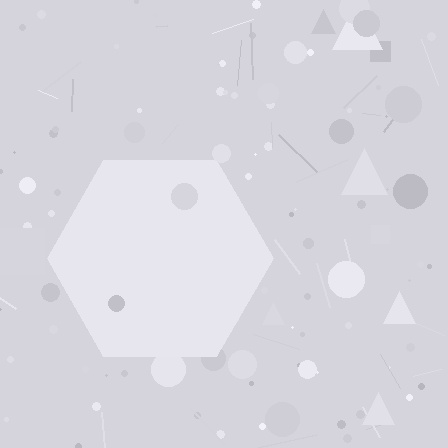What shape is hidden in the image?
A hexagon is hidden in the image.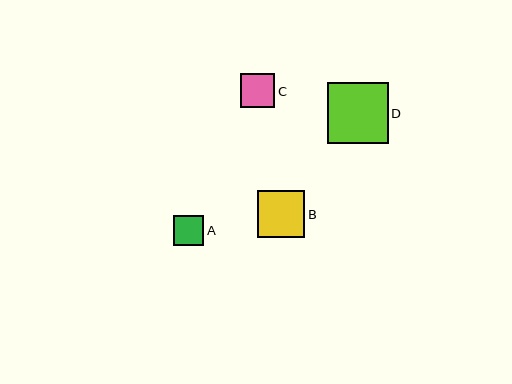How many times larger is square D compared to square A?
Square D is approximately 2.1 times the size of square A.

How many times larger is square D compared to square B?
Square D is approximately 1.3 times the size of square B.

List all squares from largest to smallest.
From largest to smallest: D, B, C, A.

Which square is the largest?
Square D is the largest with a size of approximately 61 pixels.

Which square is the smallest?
Square A is the smallest with a size of approximately 30 pixels.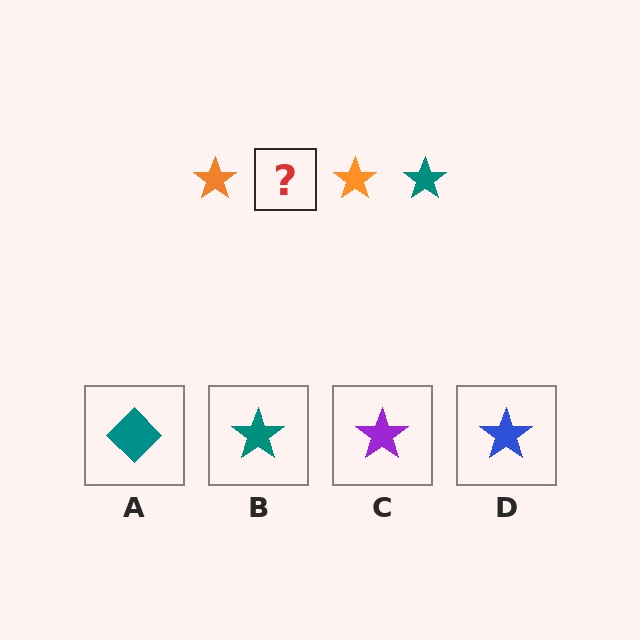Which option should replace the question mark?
Option B.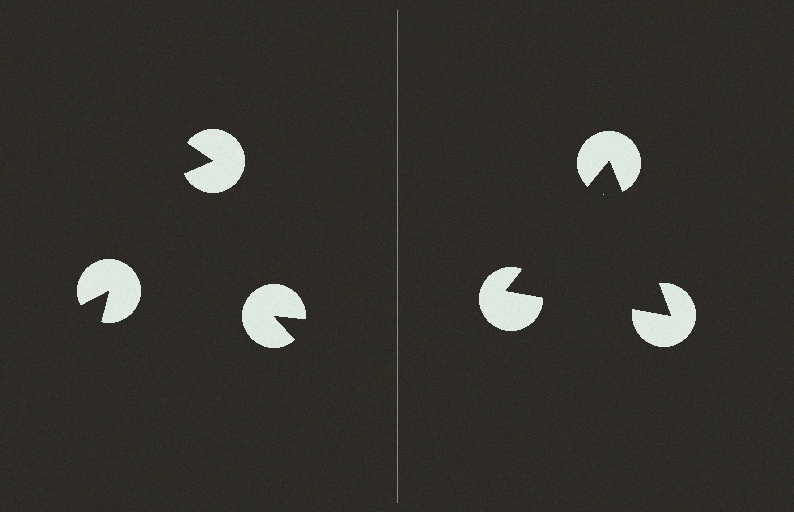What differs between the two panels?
The pac-man discs are positioned identically on both sides; only the wedge orientations differ. On the right they align to a triangle; on the left they are misaligned.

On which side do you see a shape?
An illusory triangle appears on the right side. On the left side the wedge cuts are rotated, so no coherent shape forms.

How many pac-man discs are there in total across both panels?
6 — 3 on each side.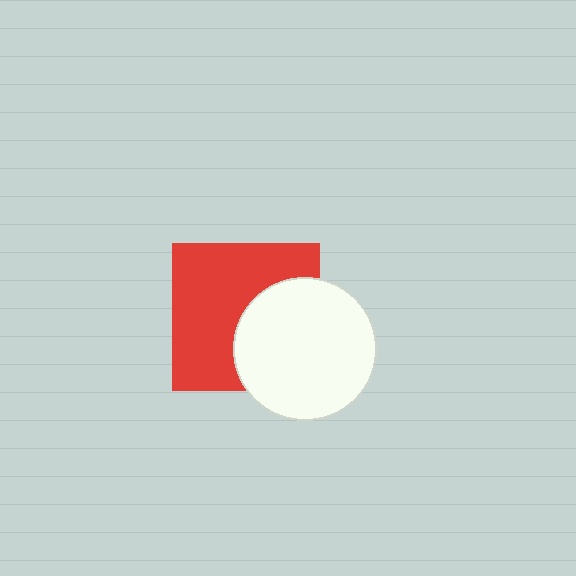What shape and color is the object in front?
The object in front is a white circle.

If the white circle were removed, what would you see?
You would see the complete red square.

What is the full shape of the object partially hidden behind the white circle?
The partially hidden object is a red square.